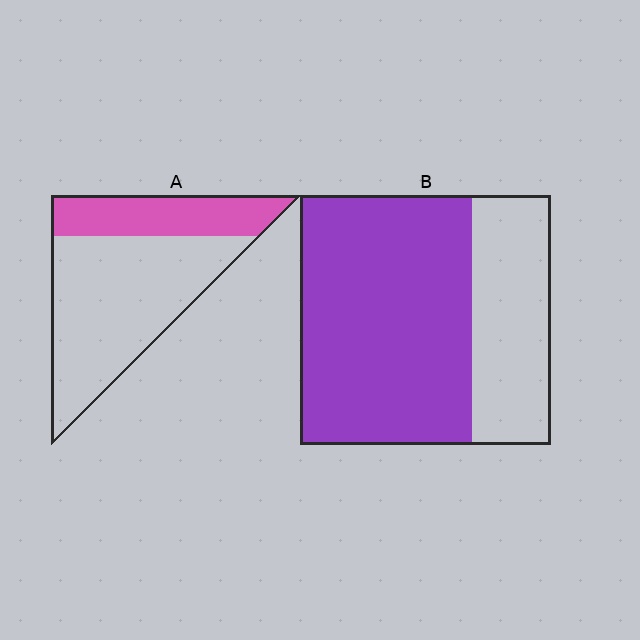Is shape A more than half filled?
No.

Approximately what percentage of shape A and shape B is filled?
A is approximately 30% and B is approximately 70%.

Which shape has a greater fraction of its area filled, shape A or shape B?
Shape B.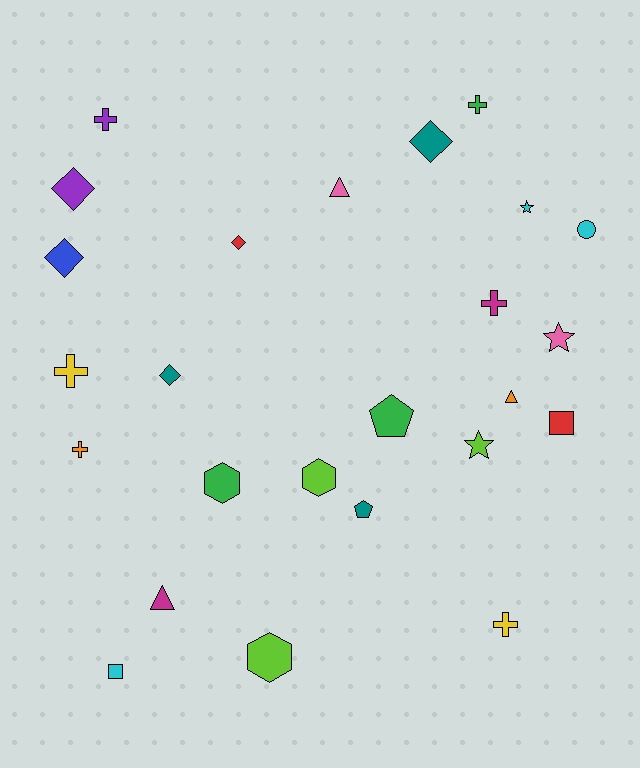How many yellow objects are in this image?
There are 2 yellow objects.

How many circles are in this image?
There is 1 circle.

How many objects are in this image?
There are 25 objects.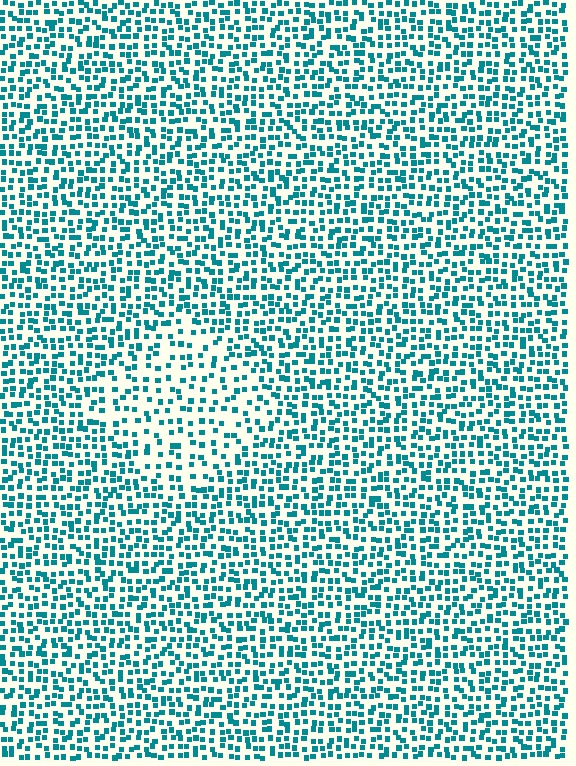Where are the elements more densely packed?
The elements are more densely packed outside the diamond boundary.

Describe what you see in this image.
The image contains small teal elements arranged at two different densities. A diamond-shaped region is visible where the elements are less densely packed than the surrounding area.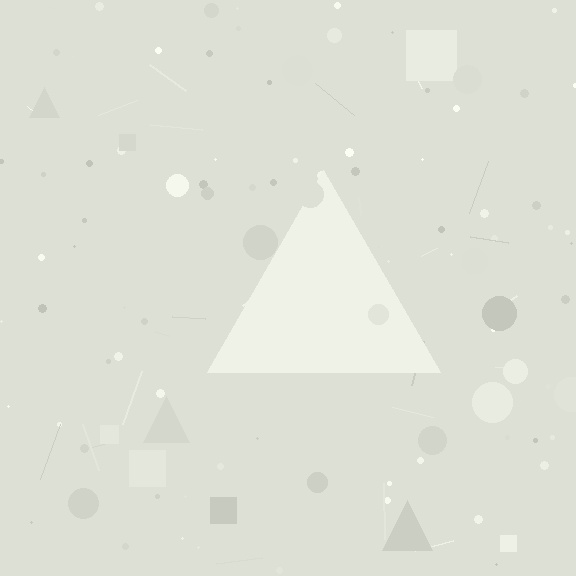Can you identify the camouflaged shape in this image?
The camouflaged shape is a triangle.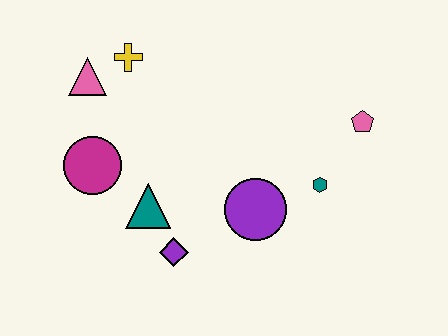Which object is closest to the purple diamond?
The teal triangle is closest to the purple diamond.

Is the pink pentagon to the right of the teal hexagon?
Yes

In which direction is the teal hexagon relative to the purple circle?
The teal hexagon is to the right of the purple circle.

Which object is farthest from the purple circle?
The pink triangle is farthest from the purple circle.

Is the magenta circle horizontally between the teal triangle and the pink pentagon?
No